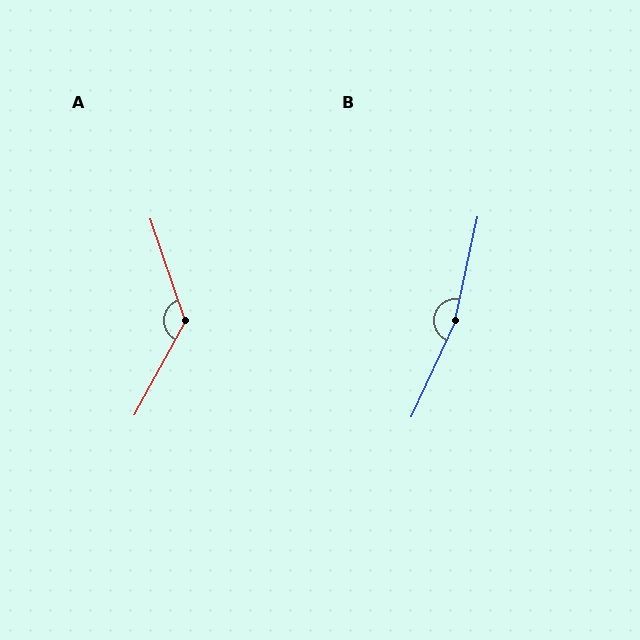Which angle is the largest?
B, at approximately 168 degrees.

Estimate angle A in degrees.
Approximately 133 degrees.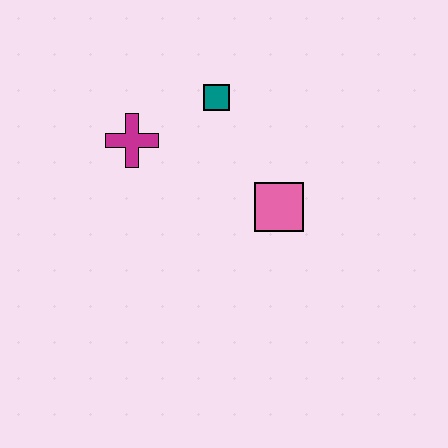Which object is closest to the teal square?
The magenta cross is closest to the teal square.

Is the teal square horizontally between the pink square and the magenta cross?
Yes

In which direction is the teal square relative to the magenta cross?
The teal square is to the right of the magenta cross.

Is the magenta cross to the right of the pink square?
No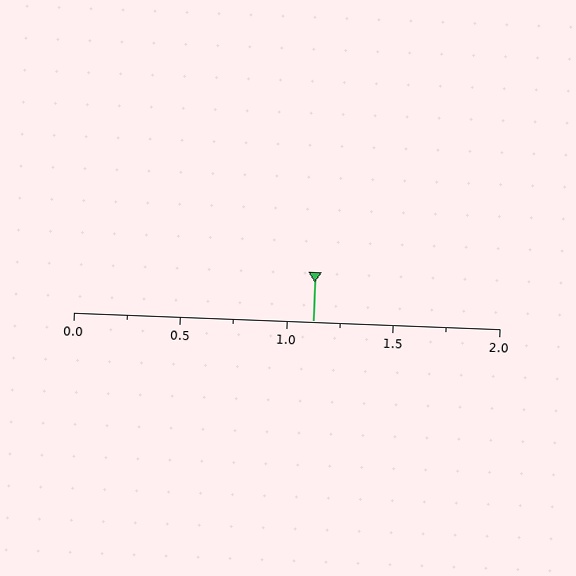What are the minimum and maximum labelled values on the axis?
The axis runs from 0.0 to 2.0.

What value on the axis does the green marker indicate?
The marker indicates approximately 1.12.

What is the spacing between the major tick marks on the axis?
The major ticks are spaced 0.5 apart.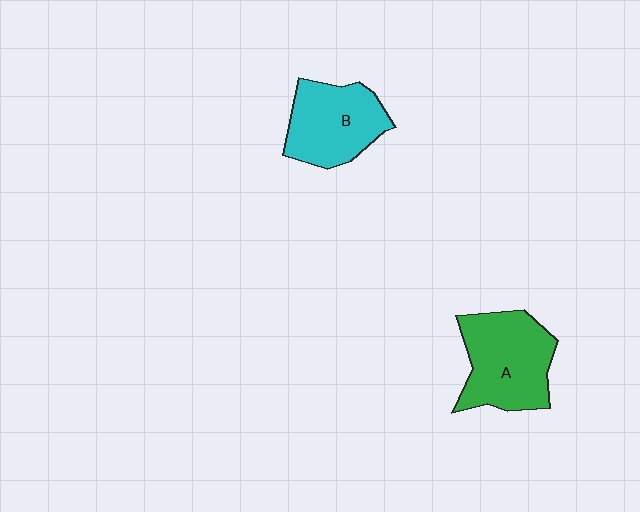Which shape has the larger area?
Shape A (green).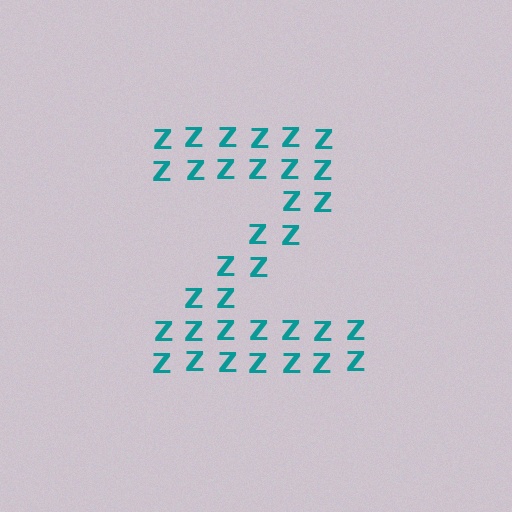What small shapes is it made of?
It is made of small letter Z's.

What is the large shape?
The large shape is the letter Z.